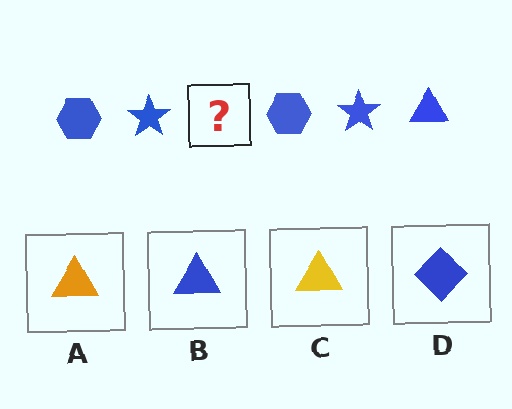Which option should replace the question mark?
Option B.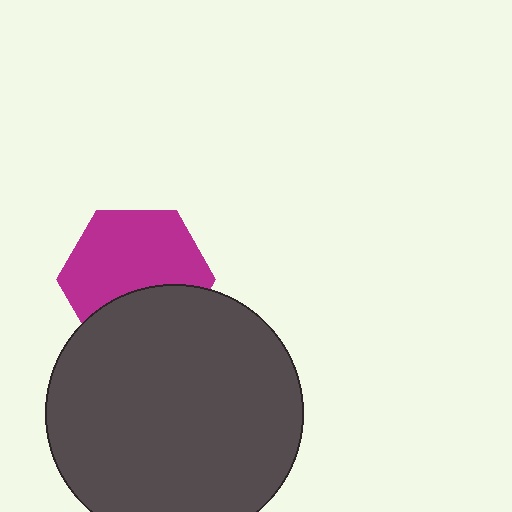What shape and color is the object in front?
The object in front is a dark gray circle.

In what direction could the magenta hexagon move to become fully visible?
The magenta hexagon could move up. That would shift it out from behind the dark gray circle entirely.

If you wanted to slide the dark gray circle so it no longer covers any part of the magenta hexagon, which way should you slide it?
Slide it down — that is the most direct way to separate the two shapes.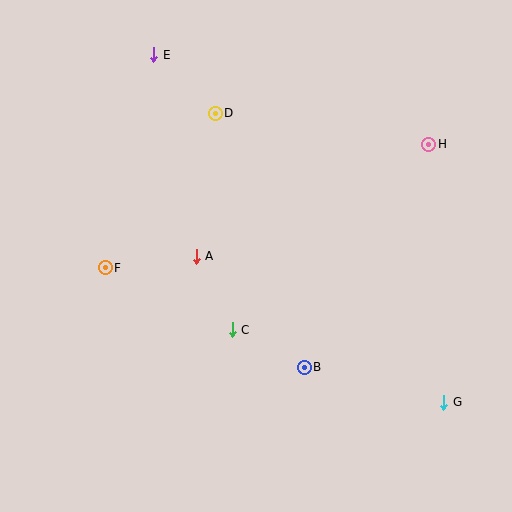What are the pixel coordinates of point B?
Point B is at (304, 367).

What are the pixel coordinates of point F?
Point F is at (105, 268).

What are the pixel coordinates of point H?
Point H is at (429, 144).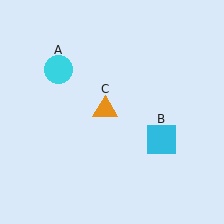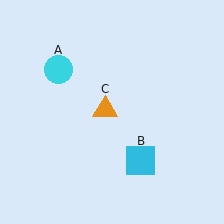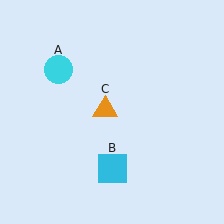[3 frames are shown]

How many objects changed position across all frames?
1 object changed position: cyan square (object B).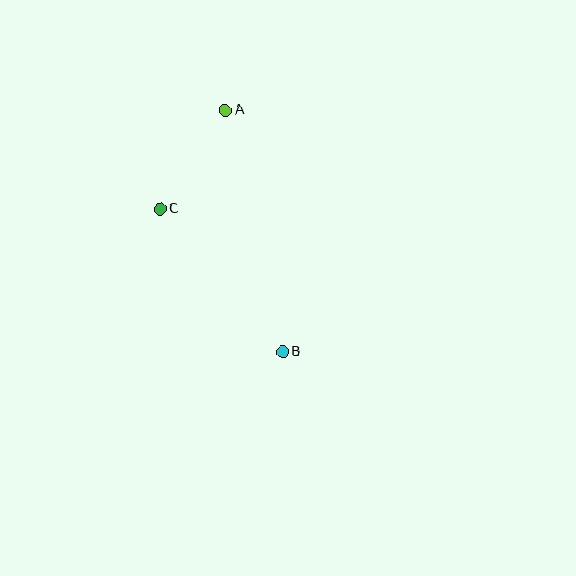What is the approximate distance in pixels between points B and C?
The distance between B and C is approximately 188 pixels.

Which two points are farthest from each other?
Points A and B are farthest from each other.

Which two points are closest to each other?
Points A and C are closest to each other.